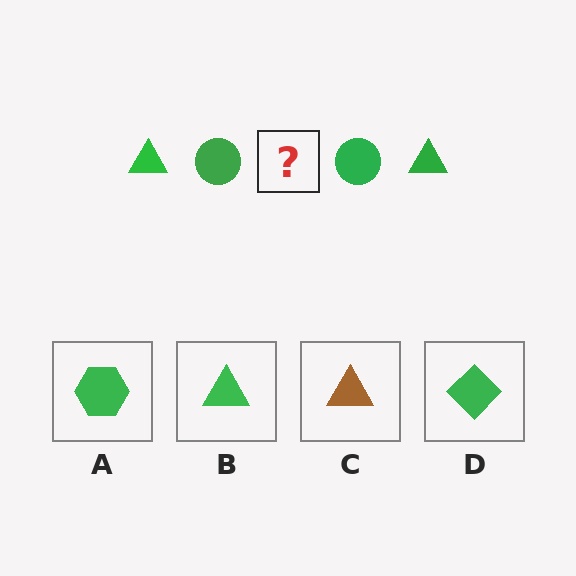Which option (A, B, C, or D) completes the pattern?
B.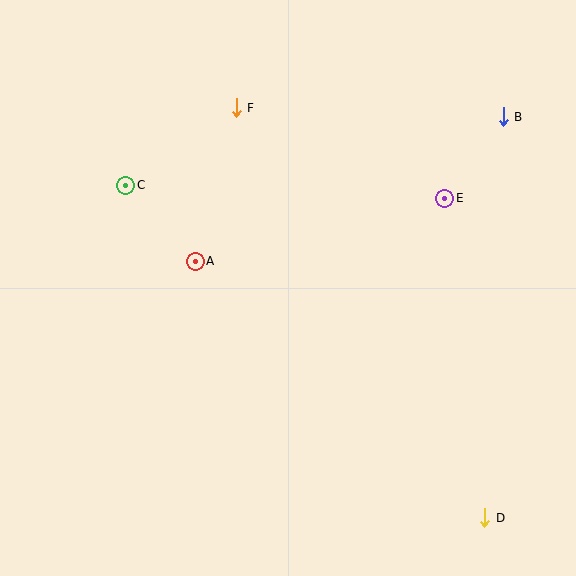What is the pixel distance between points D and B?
The distance between D and B is 401 pixels.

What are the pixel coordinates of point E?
Point E is at (445, 198).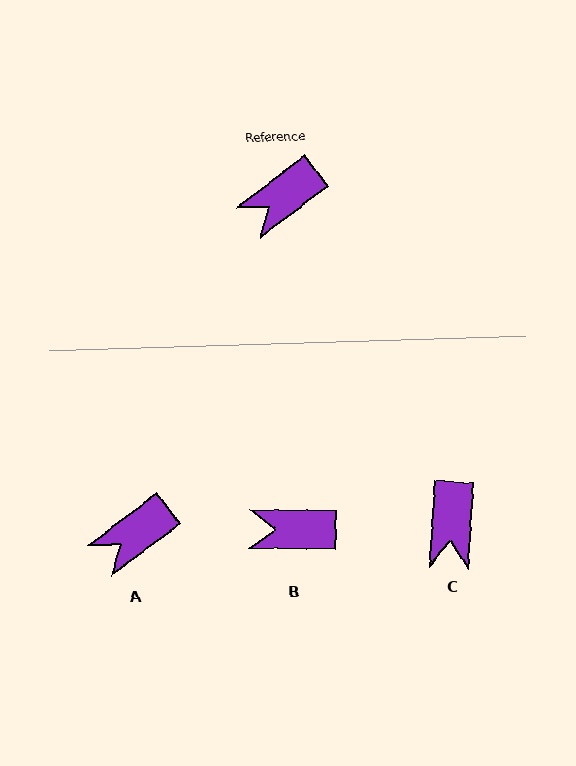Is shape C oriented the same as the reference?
No, it is off by about 49 degrees.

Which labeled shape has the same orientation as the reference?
A.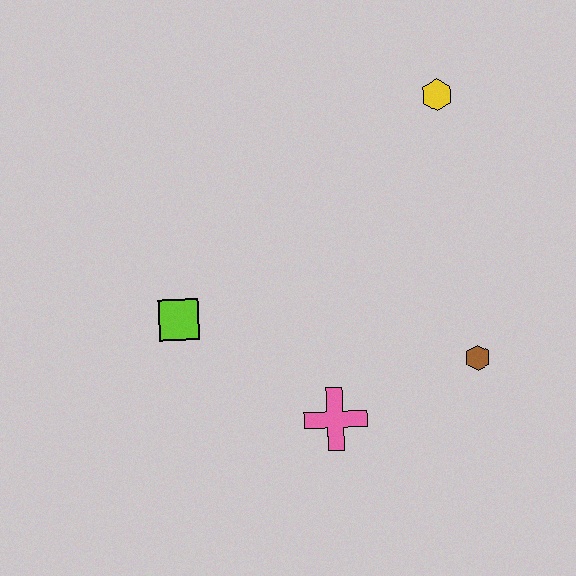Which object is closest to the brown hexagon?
The pink cross is closest to the brown hexagon.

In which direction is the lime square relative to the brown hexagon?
The lime square is to the left of the brown hexagon.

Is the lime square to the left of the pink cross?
Yes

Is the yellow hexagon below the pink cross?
No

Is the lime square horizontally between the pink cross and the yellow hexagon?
No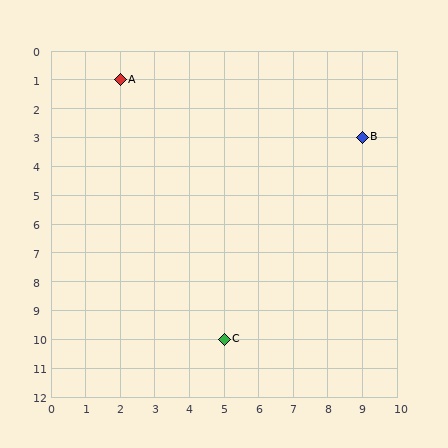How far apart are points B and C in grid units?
Points B and C are 4 columns and 7 rows apart (about 8.1 grid units diagonally).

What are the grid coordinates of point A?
Point A is at grid coordinates (2, 1).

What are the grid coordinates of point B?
Point B is at grid coordinates (9, 3).